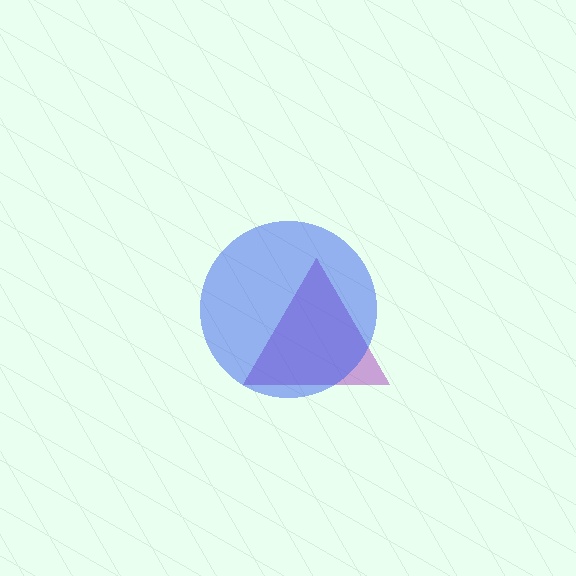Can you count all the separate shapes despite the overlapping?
Yes, there are 2 separate shapes.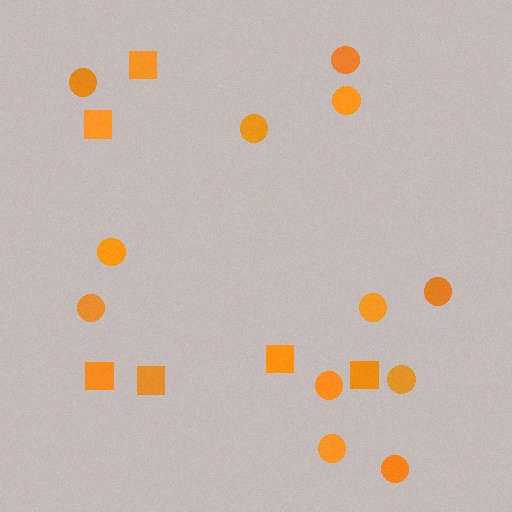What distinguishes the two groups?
There are 2 groups: one group of squares (6) and one group of circles (12).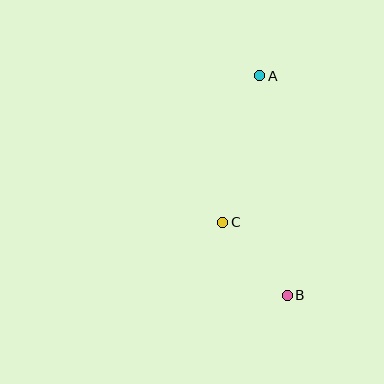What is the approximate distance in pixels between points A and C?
The distance between A and C is approximately 151 pixels.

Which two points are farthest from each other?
Points A and B are farthest from each other.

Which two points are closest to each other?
Points B and C are closest to each other.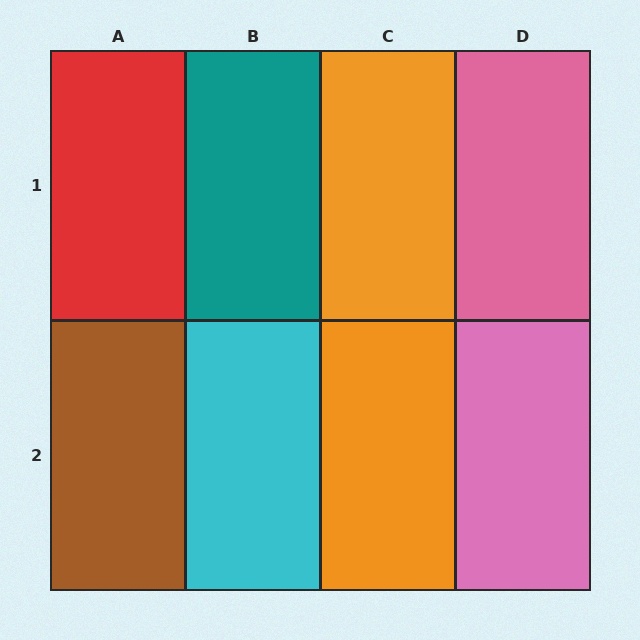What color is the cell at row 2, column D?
Pink.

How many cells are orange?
2 cells are orange.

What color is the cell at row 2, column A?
Brown.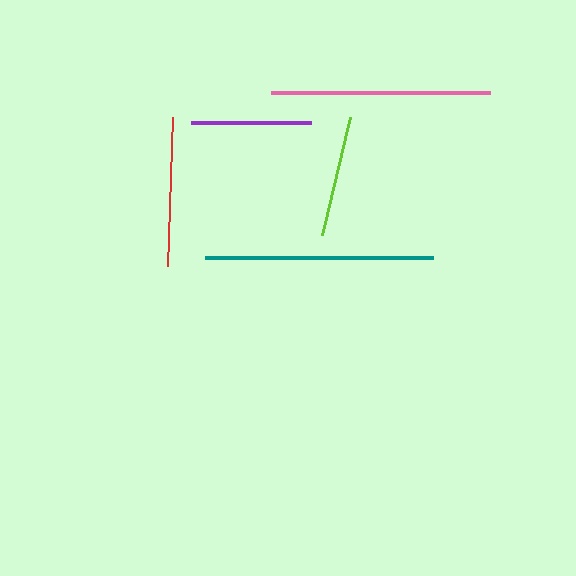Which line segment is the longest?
The teal line is the longest at approximately 228 pixels.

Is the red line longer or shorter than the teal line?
The teal line is longer than the red line.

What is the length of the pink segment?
The pink segment is approximately 219 pixels long.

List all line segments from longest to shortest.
From longest to shortest: teal, pink, red, lime, purple.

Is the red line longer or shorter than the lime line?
The red line is longer than the lime line.